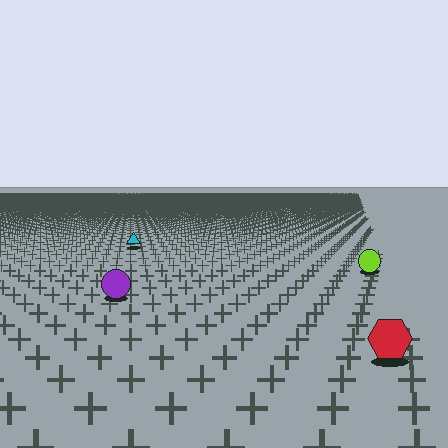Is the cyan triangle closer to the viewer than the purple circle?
No. The purple circle is closer — you can tell from the texture gradient: the ground texture is coarser near it.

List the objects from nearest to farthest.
From nearest to farthest: the red hexagon, the purple circle, the lime circle, the cyan triangle.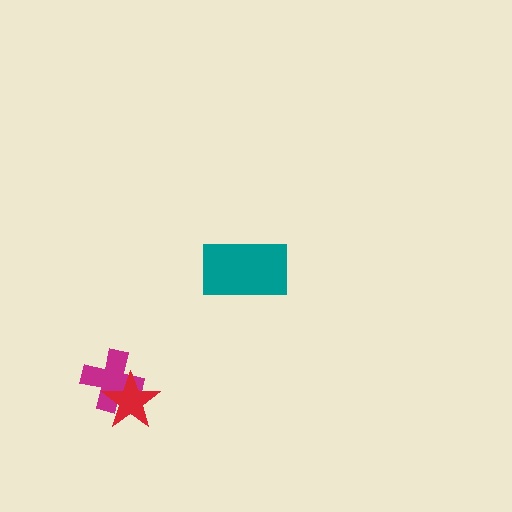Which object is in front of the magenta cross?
The red star is in front of the magenta cross.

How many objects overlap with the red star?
1 object overlaps with the red star.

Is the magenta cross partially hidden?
Yes, it is partially covered by another shape.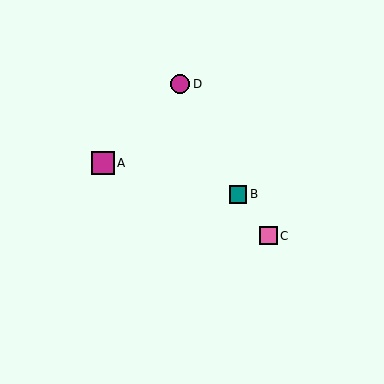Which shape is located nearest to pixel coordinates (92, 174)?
The magenta square (labeled A) at (103, 163) is nearest to that location.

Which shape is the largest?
The magenta square (labeled A) is the largest.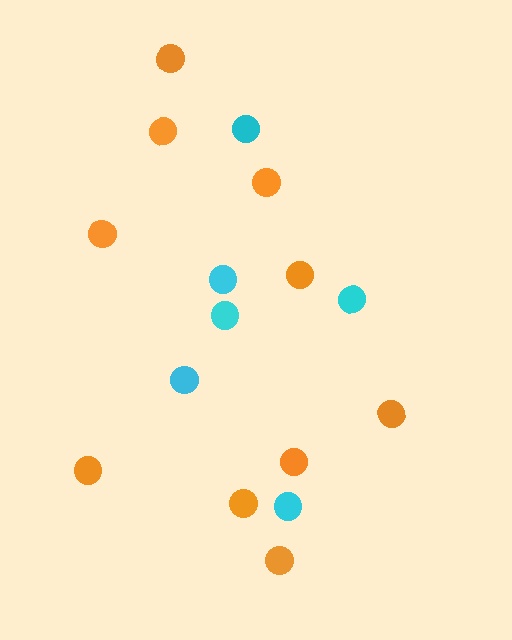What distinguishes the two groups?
There are 2 groups: one group of cyan circles (6) and one group of orange circles (10).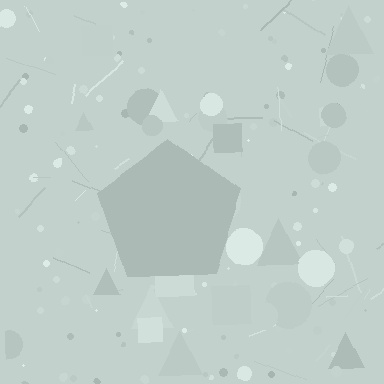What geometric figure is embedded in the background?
A pentagon is embedded in the background.